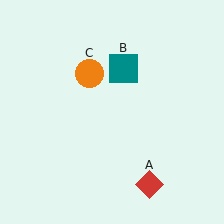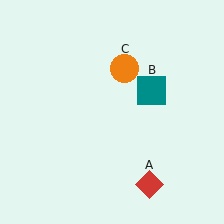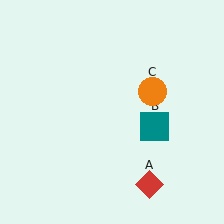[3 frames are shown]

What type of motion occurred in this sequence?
The teal square (object B), orange circle (object C) rotated clockwise around the center of the scene.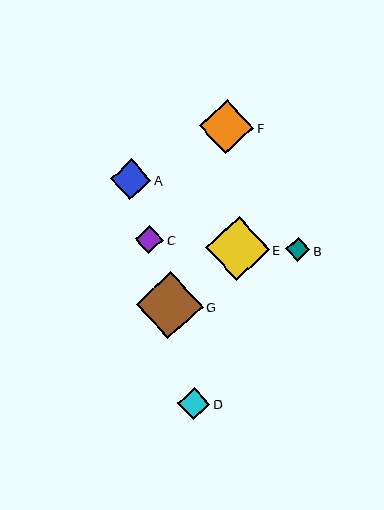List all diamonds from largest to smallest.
From largest to smallest: G, E, F, A, D, C, B.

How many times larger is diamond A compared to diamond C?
Diamond A is approximately 1.4 times the size of diamond C.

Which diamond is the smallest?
Diamond B is the smallest with a size of approximately 24 pixels.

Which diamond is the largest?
Diamond G is the largest with a size of approximately 67 pixels.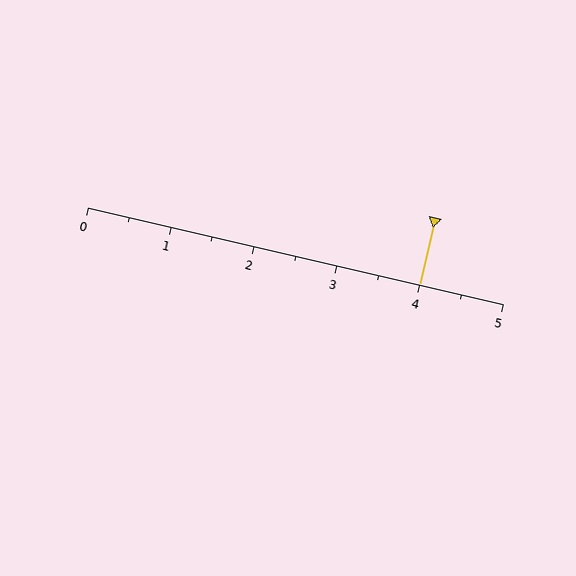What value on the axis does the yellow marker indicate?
The marker indicates approximately 4.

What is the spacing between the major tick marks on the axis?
The major ticks are spaced 1 apart.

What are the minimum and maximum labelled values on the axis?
The axis runs from 0 to 5.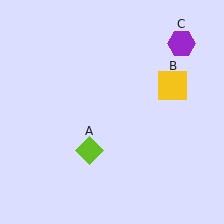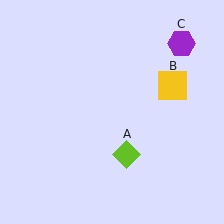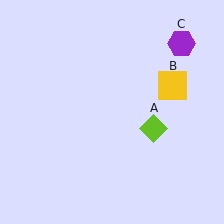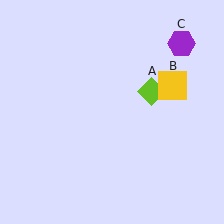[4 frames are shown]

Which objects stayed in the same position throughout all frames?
Yellow square (object B) and purple hexagon (object C) remained stationary.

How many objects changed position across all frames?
1 object changed position: lime diamond (object A).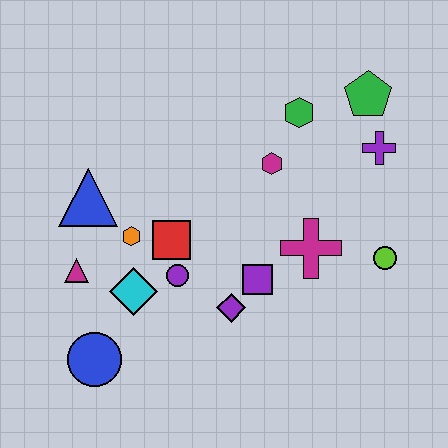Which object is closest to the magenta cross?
The purple square is closest to the magenta cross.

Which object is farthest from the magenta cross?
The blue circle is farthest from the magenta cross.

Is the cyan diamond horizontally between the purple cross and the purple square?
No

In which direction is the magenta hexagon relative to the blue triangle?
The magenta hexagon is to the right of the blue triangle.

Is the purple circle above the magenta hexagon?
No